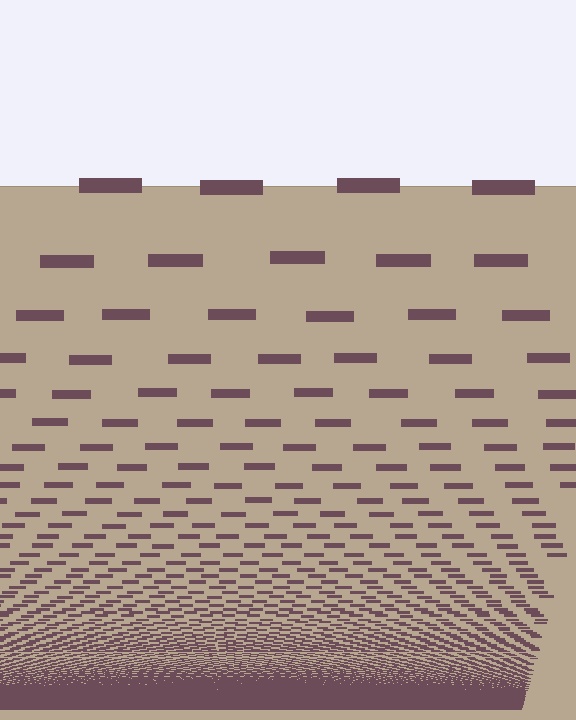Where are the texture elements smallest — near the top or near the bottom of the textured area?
Near the bottom.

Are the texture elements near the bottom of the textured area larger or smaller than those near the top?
Smaller. The gradient is inverted — elements near the bottom are smaller and denser.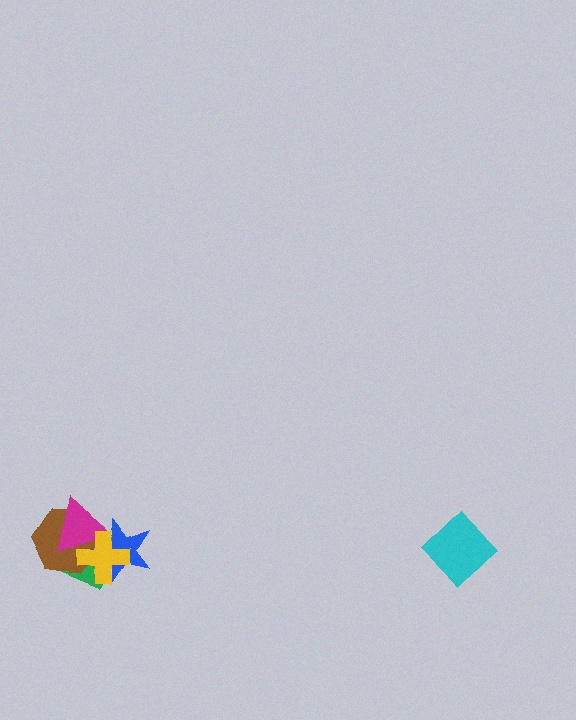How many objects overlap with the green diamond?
4 objects overlap with the green diamond.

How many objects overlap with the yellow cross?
4 objects overlap with the yellow cross.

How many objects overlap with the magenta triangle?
4 objects overlap with the magenta triangle.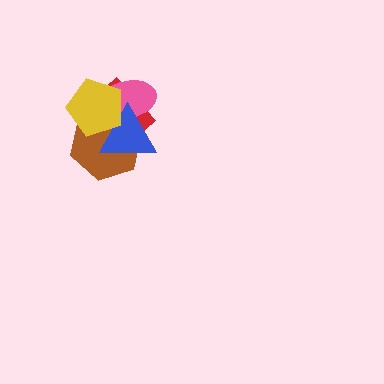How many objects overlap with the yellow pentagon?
4 objects overlap with the yellow pentagon.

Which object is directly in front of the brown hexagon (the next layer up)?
The blue triangle is directly in front of the brown hexagon.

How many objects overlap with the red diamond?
4 objects overlap with the red diamond.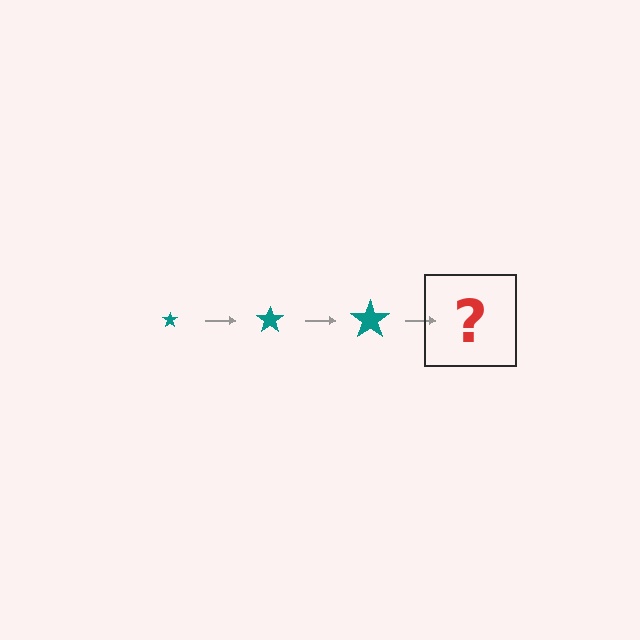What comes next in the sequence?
The next element should be a teal star, larger than the previous one.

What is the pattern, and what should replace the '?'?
The pattern is that the star gets progressively larger each step. The '?' should be a teal star, larger than the previous one.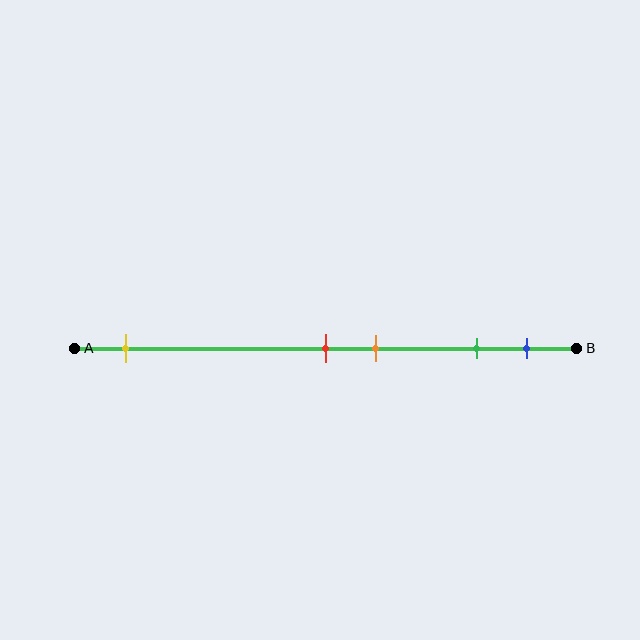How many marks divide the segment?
There are 5 marks dividing the segment.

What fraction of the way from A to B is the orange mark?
The orange mark is approximately 60% (0.6) of the way from A to B.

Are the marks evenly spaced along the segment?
No, the marks are not evenly spaced.